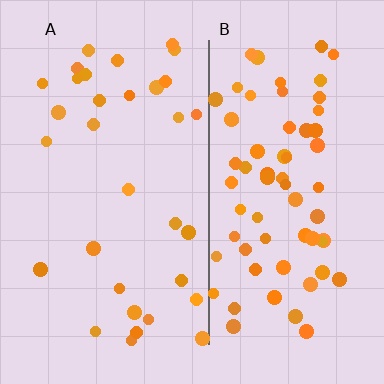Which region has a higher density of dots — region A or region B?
B (the right).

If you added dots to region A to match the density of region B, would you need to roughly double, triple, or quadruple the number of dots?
Approximately double.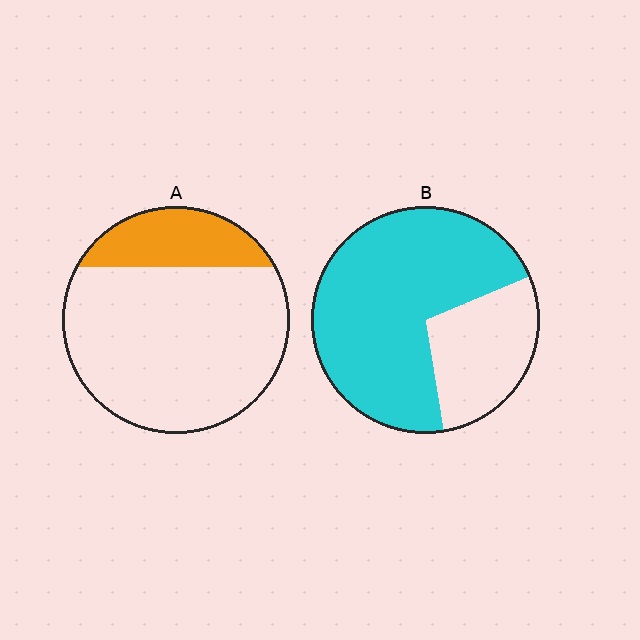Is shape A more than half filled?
No.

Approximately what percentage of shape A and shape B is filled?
A is approximately 20% and B is approximately 70%.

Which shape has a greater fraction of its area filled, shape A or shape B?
Shape B.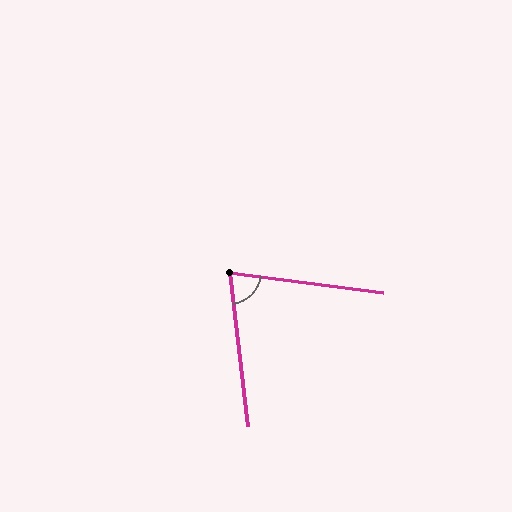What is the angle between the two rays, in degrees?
Approximately 76 degrees.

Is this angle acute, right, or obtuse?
It is acute.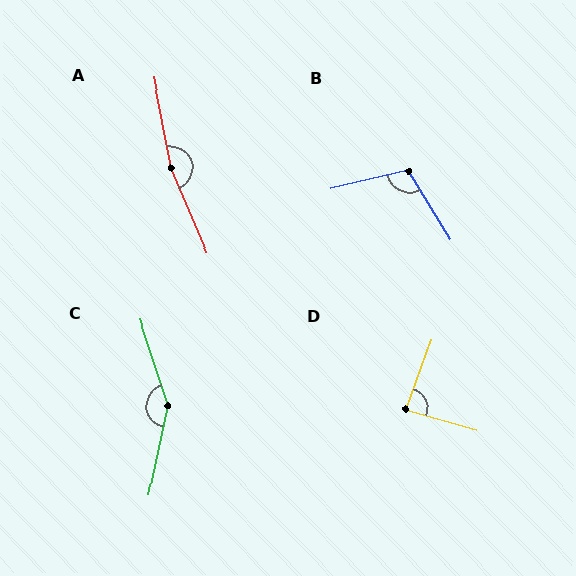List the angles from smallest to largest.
D (86°), B (108°), C (150°), A (168°).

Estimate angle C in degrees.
Approximately 150 degrees.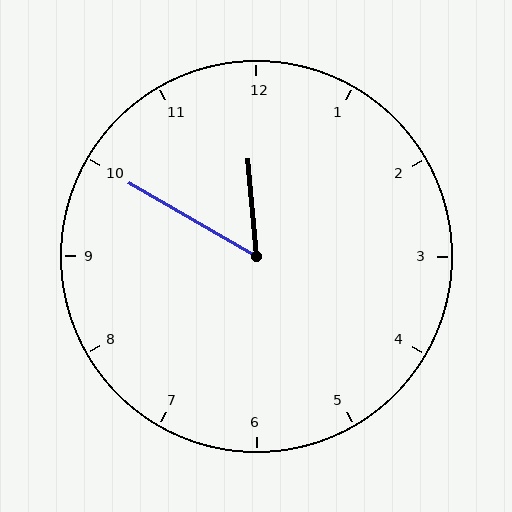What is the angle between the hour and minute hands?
Approximately 55 degrees.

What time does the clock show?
11:50.